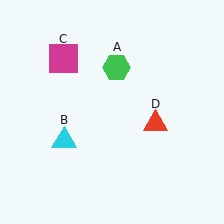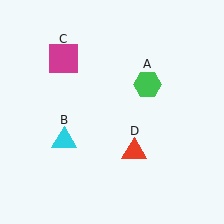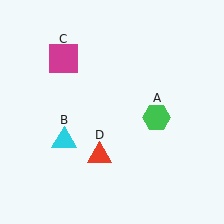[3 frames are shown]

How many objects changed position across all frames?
2 objects changed position: green hexagon (object A), red triangle (object D).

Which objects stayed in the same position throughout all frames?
Cyan triangle (object B) and magenta square (object C) remained stationary.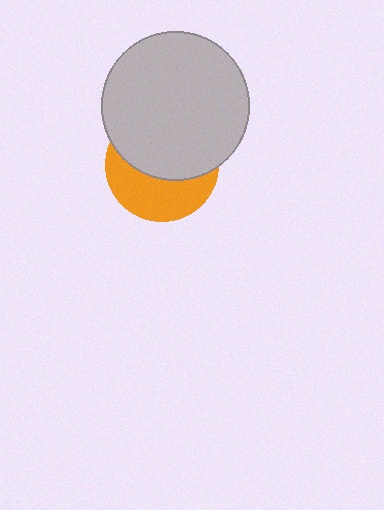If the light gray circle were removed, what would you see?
You would see the complete orange circle.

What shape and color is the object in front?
The object in front is a light gray circle.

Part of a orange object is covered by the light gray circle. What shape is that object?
It is a circle.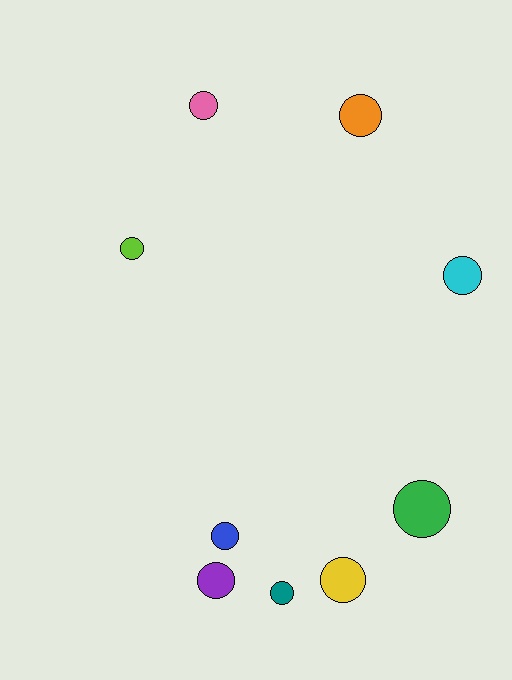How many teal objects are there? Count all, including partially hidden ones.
There is 1 teal object.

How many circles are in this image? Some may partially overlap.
There are 9 circles.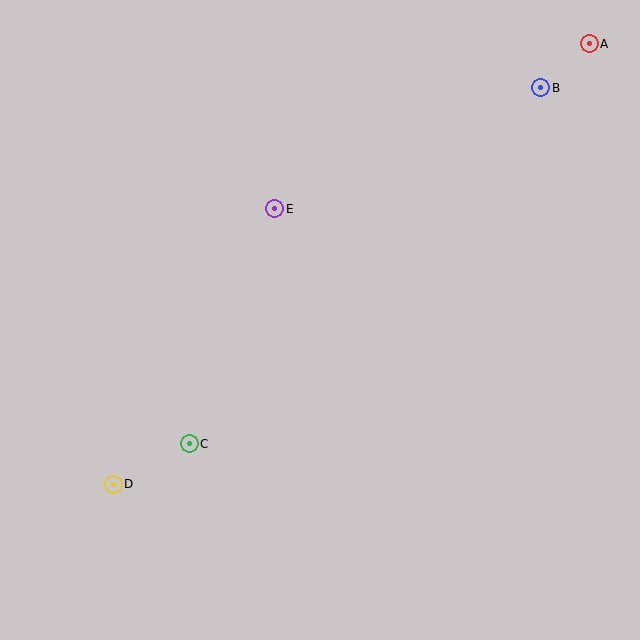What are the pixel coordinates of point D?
Point D is at (113, 484).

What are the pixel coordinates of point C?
Point C is at (189, 444).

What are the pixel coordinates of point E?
Point E is at (275, 209).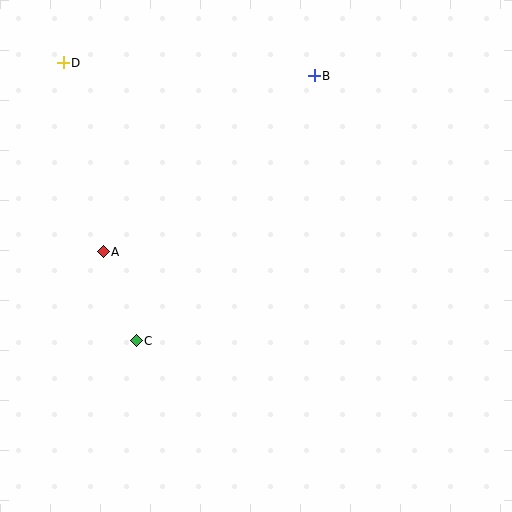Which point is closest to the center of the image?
Point C at (136, 341) is closest to the center.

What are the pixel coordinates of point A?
Point A is at (103, 252).